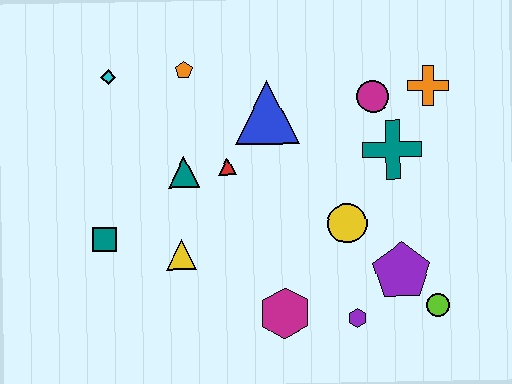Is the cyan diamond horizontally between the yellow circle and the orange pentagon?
No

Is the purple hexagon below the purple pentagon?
Yes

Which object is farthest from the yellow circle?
The cyan diamond is farthest from the yellow circle.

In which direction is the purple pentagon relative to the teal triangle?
The purple pentagon is to the right of the teal triangle.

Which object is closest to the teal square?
The yellow triangle is closest to the teal square.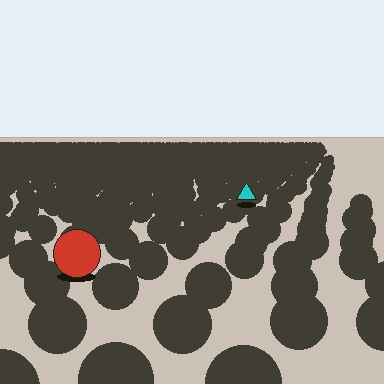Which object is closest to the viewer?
The red circle is closest. The texture marks near it are larger and more spread out.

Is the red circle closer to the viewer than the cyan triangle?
Yes. The red circle is closer — you can tell from the texture gradient: the ground texture is coarser near it.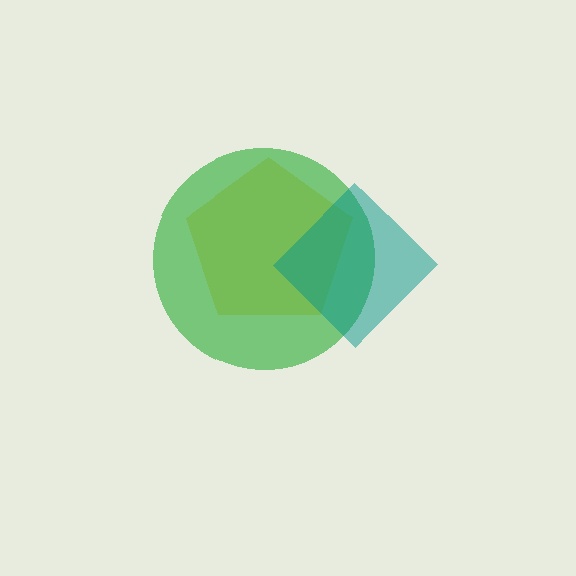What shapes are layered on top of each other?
The layered shapes are: a yellow pentagon, a green circle, a teal diamond.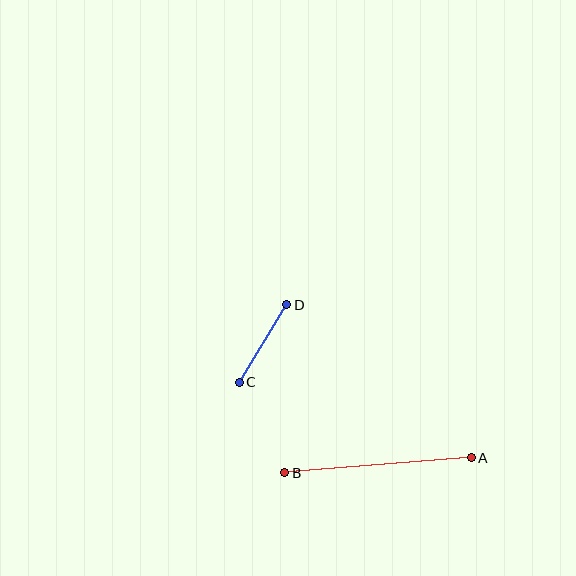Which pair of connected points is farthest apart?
Points A and B are farthest apart.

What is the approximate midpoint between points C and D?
The midpoint is at approximately (263, 344) pixels.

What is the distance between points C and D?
The distance is approximately 91 pixels.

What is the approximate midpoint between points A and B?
The midpoint is at approximately (378, 465) pixels.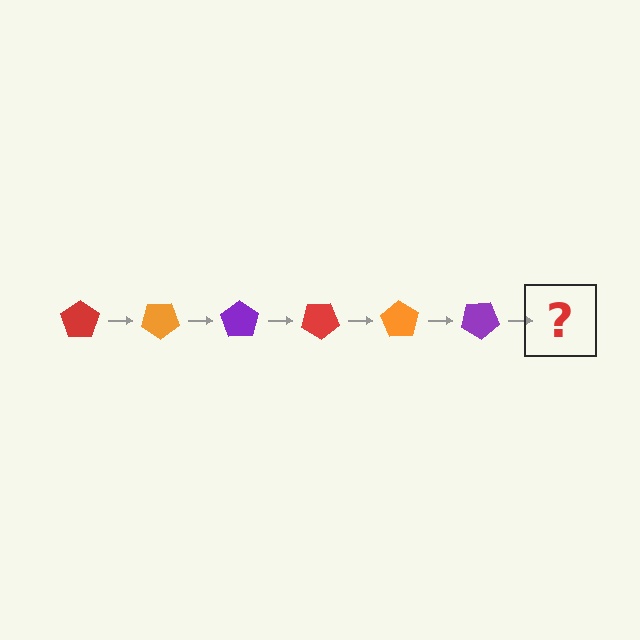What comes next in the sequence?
The next element should be a red pentagon, rotated 210 degrees from the start.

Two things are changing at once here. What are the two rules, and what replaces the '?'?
The two rules are that it rotates 35 degrees each step and the color cycles through red, orange, and purple. The '?' should be a red pentagon, rotated 210 degrees from the start.